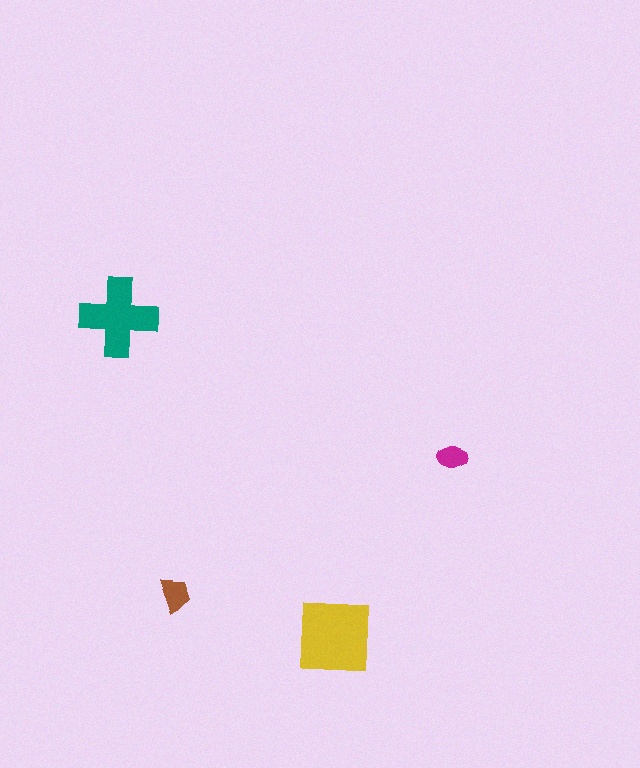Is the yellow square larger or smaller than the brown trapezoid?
Larger.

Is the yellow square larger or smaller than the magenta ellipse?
Larger.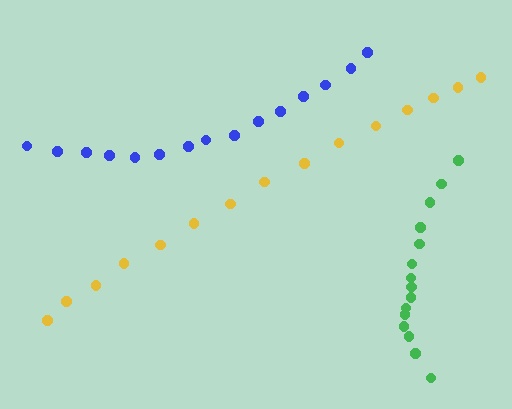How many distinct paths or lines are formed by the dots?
There are 3 distinct paths.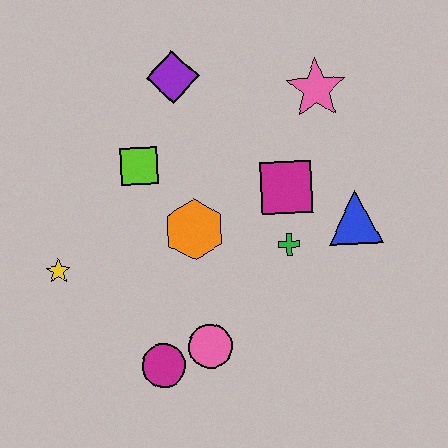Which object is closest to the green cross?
The magenta square is closest to the green cross.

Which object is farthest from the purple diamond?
The magenta circle is farthest from the purple diamond.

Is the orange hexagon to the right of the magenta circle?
Yes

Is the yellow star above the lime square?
No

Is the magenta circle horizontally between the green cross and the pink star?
No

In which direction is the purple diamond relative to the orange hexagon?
The purple diamond is above the orange hexagon.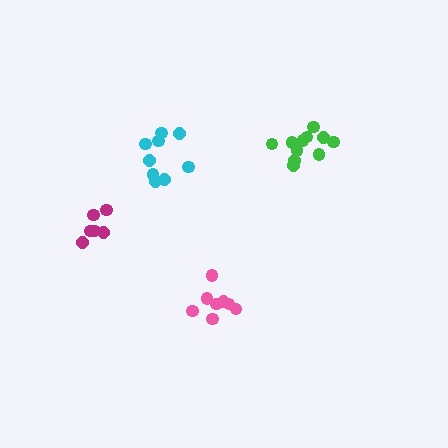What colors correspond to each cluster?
The clusters are colored: green, pink, cyan, magenta.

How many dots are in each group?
Group 1: 11 dots, Group 2: 8 dots, Group 3: 9 dots, Group 4: 6 dots (34 total).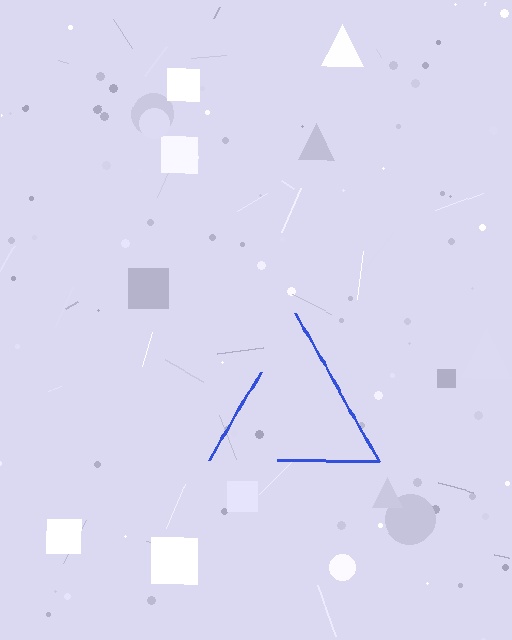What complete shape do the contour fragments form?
The contour fragments form a triangle.